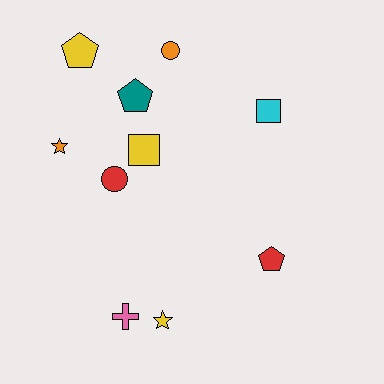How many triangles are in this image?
There are no triangles.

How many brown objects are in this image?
There are no brown objects.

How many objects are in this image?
There are 10 objects.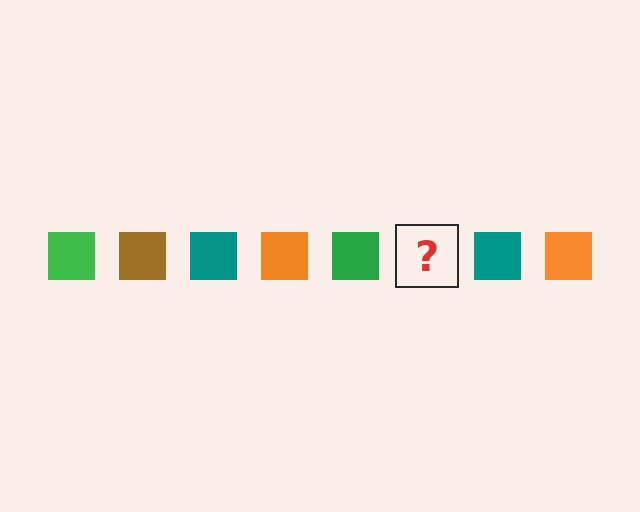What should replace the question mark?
The question mark should be replaced with a brown square.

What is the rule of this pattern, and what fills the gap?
The rule is that the pattern cycles through green, brown, teal, orange squares. The gap should be filled with a brown square.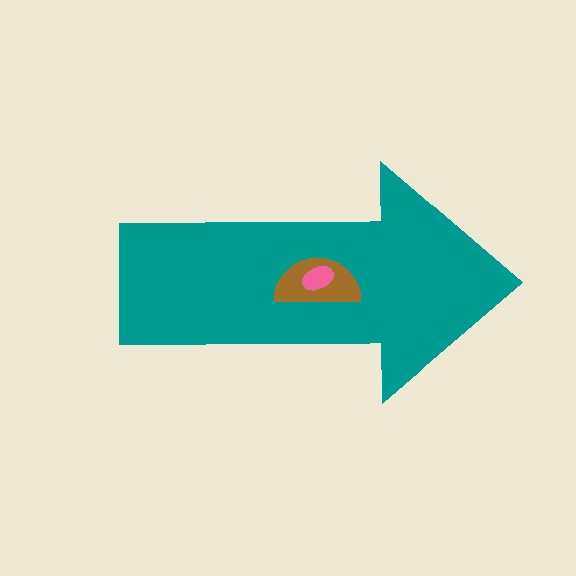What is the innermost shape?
The pink ellipse.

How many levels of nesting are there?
3.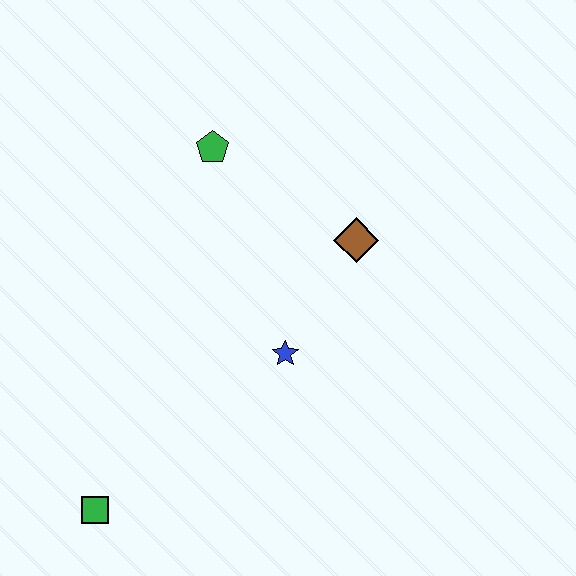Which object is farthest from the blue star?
The green square is farthest from the blue star.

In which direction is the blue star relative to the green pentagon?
The blue star is below the green pentagon.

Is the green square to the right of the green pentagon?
No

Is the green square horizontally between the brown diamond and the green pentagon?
No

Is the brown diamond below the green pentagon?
Yes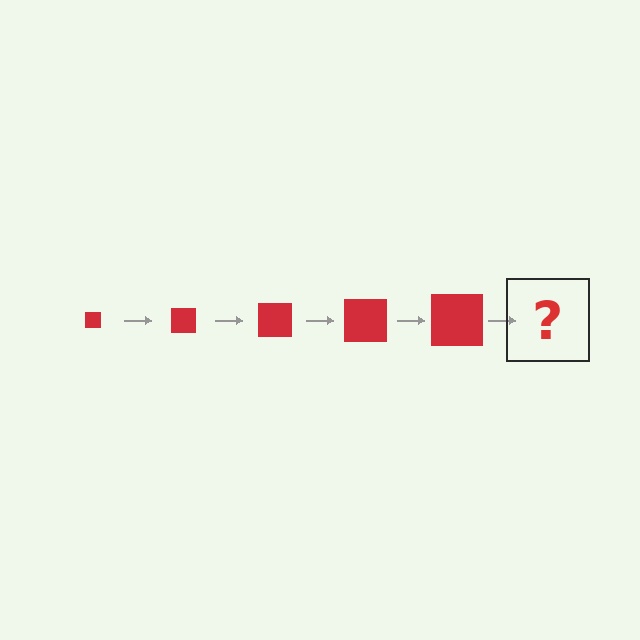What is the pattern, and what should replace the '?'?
The pattern is that the square gets progressively larger each step. The '?' should be a red square, larger than the previous one.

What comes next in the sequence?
The next element should be a red square, larger than the previous one.